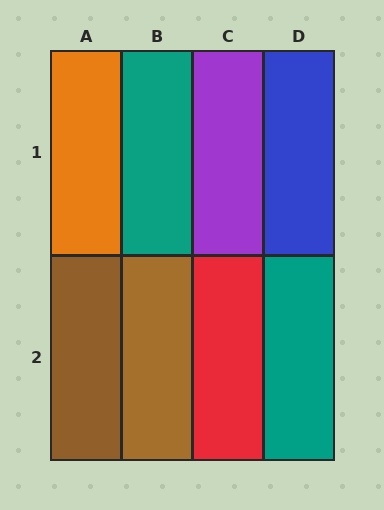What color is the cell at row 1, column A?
Orange.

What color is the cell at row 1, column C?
Purple.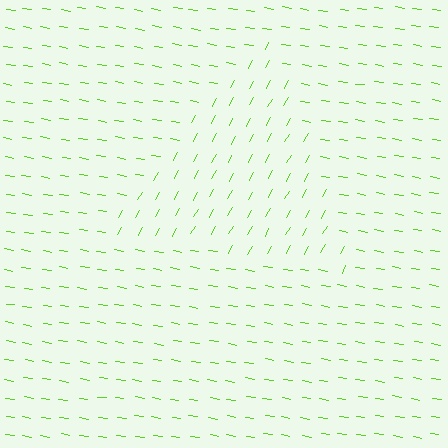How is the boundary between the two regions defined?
The boundary is defined purely by a change in line orientation (approximately 70 degrees difference). All lines are the same color and thickness.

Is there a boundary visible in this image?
Yes, there is a texture boundary formed by a change in line orientation.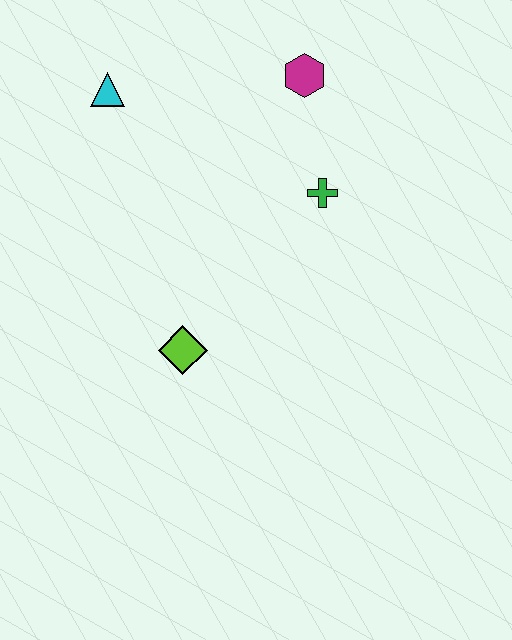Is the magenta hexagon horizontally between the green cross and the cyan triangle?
Yes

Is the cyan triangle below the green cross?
No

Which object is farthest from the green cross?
The cyan triangle is farthest from the green cross.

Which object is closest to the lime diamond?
The green cross is closest to the lime diamond.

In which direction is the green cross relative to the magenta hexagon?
The green cross is below the magenta hexagon.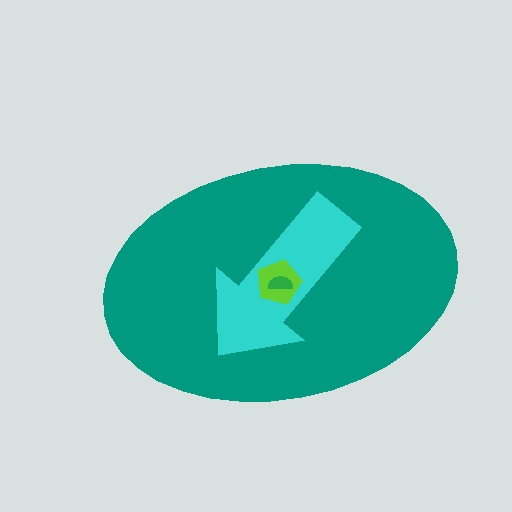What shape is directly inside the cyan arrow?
The lime pentagon.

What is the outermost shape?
The teal ellipse.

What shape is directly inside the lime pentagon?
The green semicircle.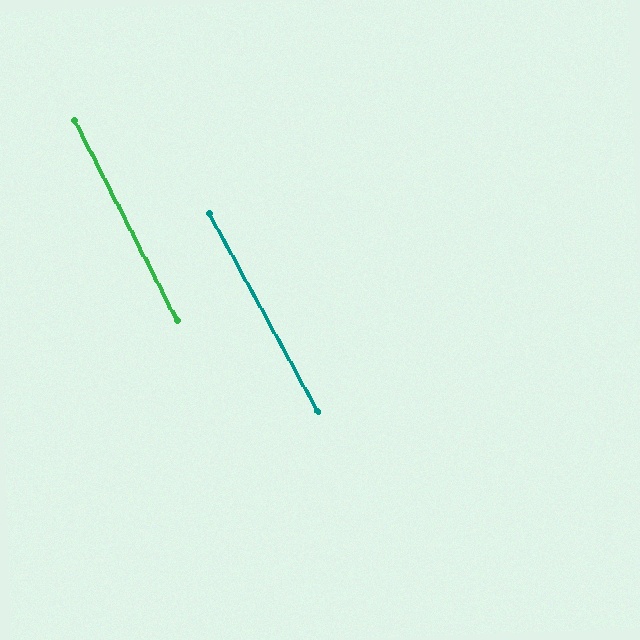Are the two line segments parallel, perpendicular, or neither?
Parallel — their directions differ by only 1.6°.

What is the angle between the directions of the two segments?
Approximately 2 degrees.